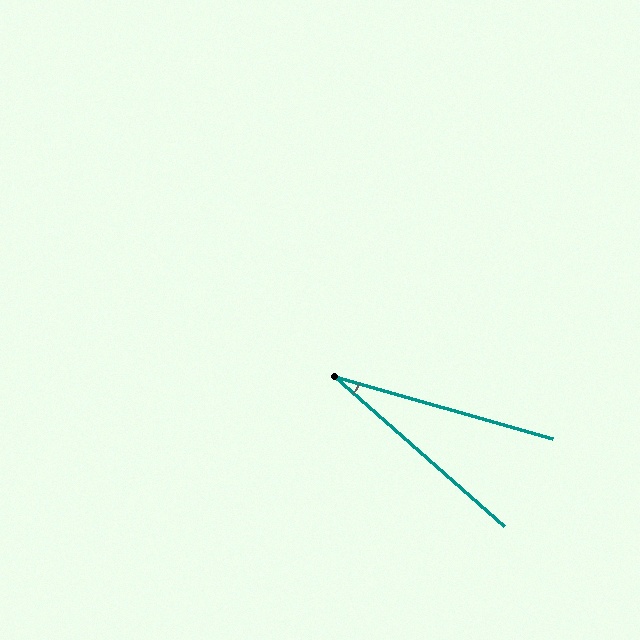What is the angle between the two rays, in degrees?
Approximately 25 degrees.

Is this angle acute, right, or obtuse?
It is acute.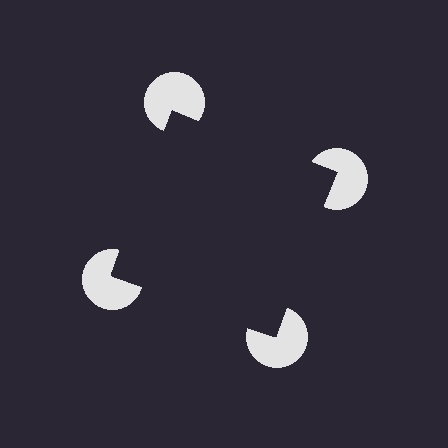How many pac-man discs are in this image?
There are 4 — one at each vertex of the illusory square.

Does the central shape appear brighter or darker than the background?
It typically appears slightly darker than the background, even though no actual brightness change is drawn.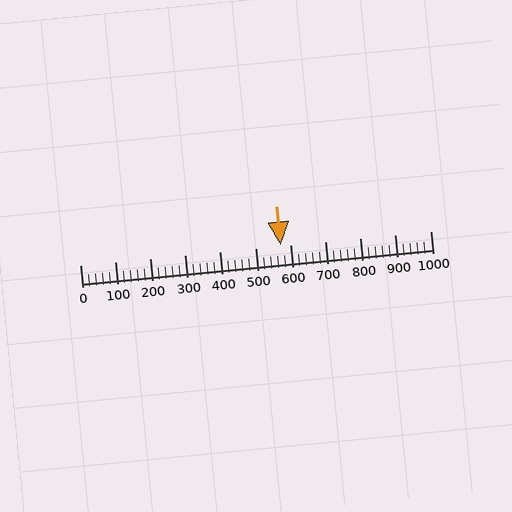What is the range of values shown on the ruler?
The ruler shows values from 0 to 1000.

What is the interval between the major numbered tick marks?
The major tick marks are spaced 100 units apart.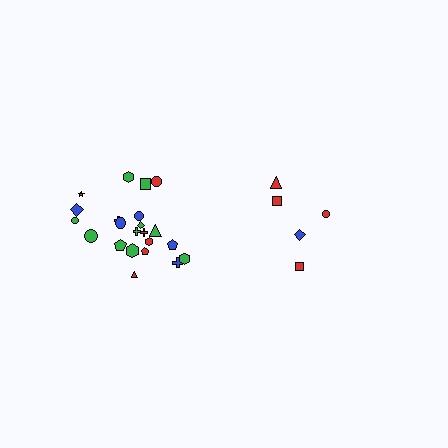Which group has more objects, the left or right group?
The left group.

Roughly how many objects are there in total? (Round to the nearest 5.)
Roughly 25 objects in total.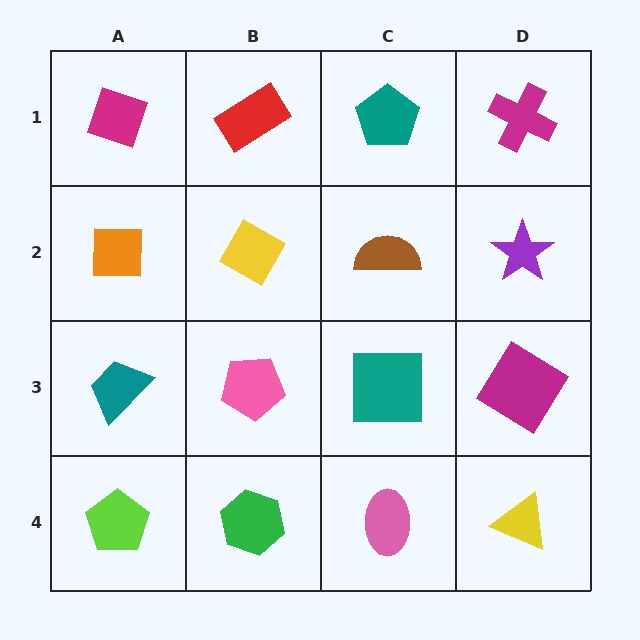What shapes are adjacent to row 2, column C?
A teal pentagon (row 1, column C), a teal square (row 3, column C), a yellow diamond (row 2, column B), a purple star (row 2, column D).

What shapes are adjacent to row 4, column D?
A magenta diamond (row 3, column D), a pink ellipse (row 4, column C).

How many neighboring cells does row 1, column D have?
2.